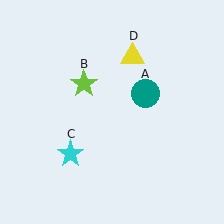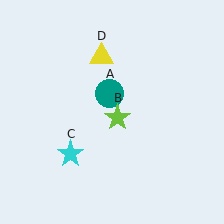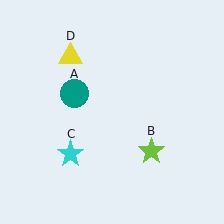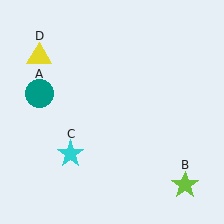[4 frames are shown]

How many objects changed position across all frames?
3 objects changed position: teal circle (object A), lime star (object B), yellow triangle (object D).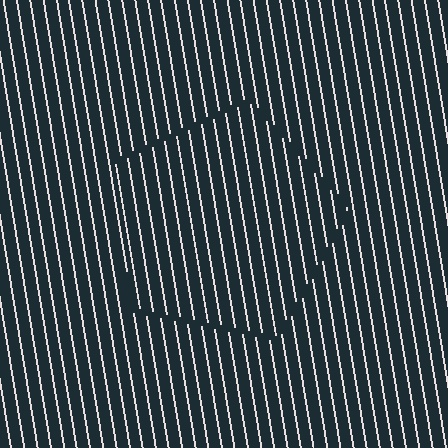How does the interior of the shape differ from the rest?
The interior of the shape contains the same grating, shifted by half a period — the contour is defined by the phase discontinuity where line-ends from the inner and outer gratings abut.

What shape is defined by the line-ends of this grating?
An illusory pentagon. The interior of the shape contains the same grating, shifted by half a period — the contour is defined by the phase discontinuity where line-ends from the inner and outer gratings abut.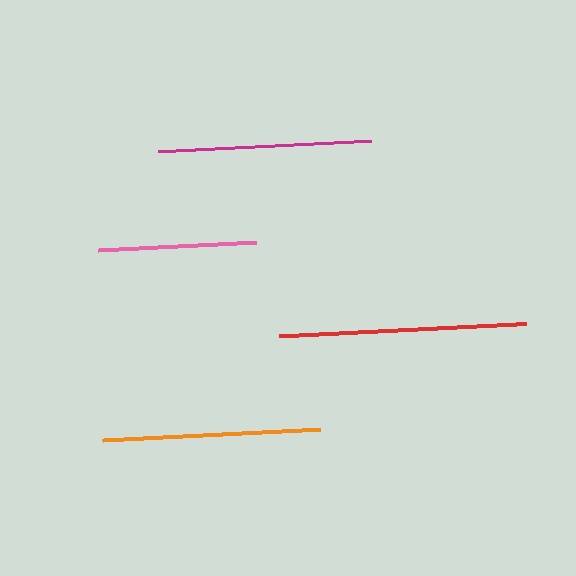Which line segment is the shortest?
The pink line is the shortest at approximately 158 pixels.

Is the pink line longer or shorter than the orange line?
The orange line is longer than the pink line.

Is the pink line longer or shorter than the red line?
The red line is longer than the pink line.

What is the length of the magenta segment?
The magenta segment is approximately 213 pixels long.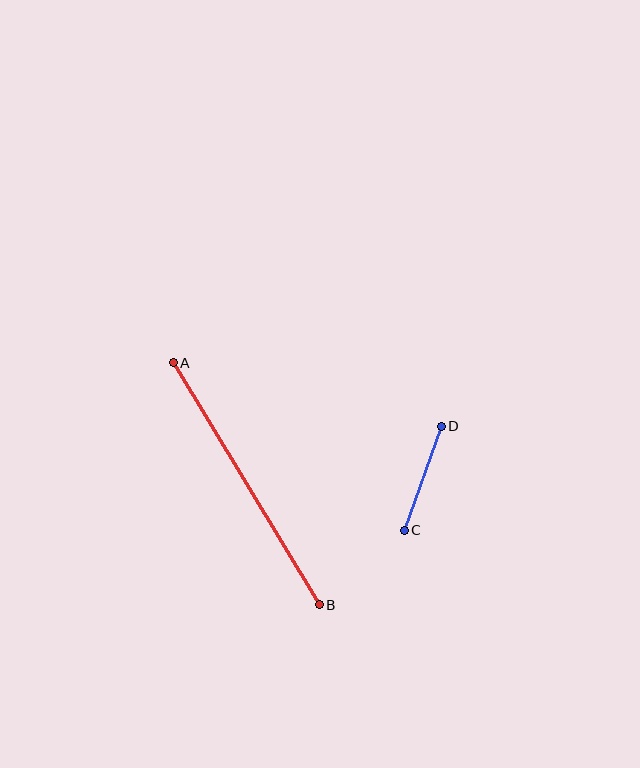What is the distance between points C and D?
The distance is approximately 110 pixels.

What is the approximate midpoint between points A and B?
The midpoint is at approximately (246, 484) pixels.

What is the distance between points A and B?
The distance is approximately 283 pixels.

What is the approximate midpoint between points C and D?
The midpoint is at approximately (423, 478) pixels.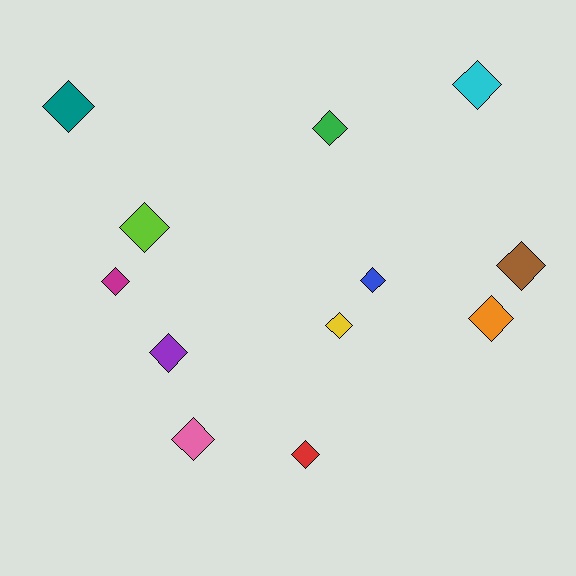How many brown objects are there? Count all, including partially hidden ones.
There is 1 brown object.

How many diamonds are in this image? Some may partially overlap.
There are 12 diamonds.